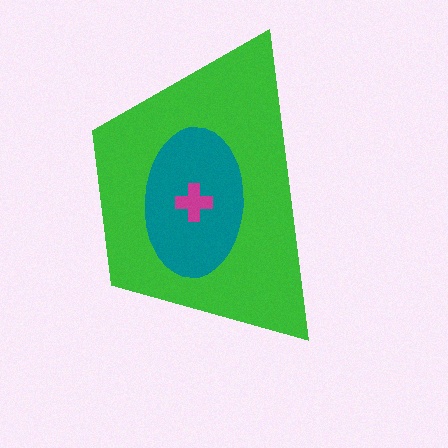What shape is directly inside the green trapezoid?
The teal ellipse.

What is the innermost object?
The magenta cross.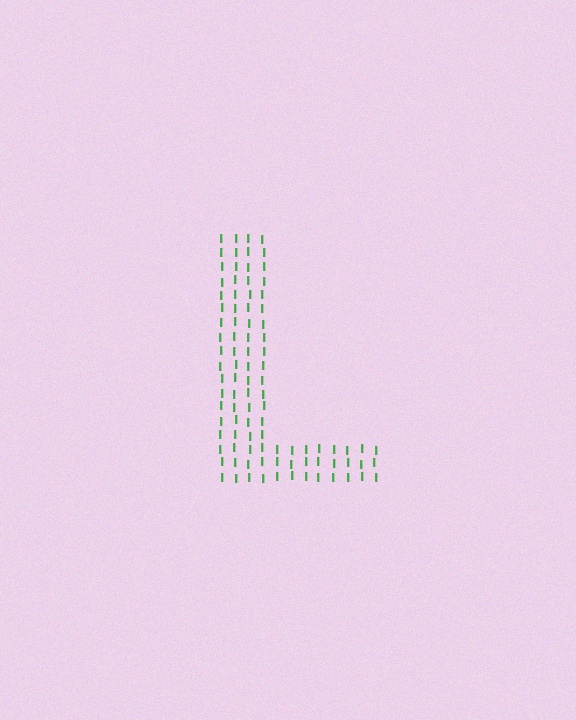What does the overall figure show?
The overall figure shows the letter L.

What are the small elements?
The small elements are letter I's.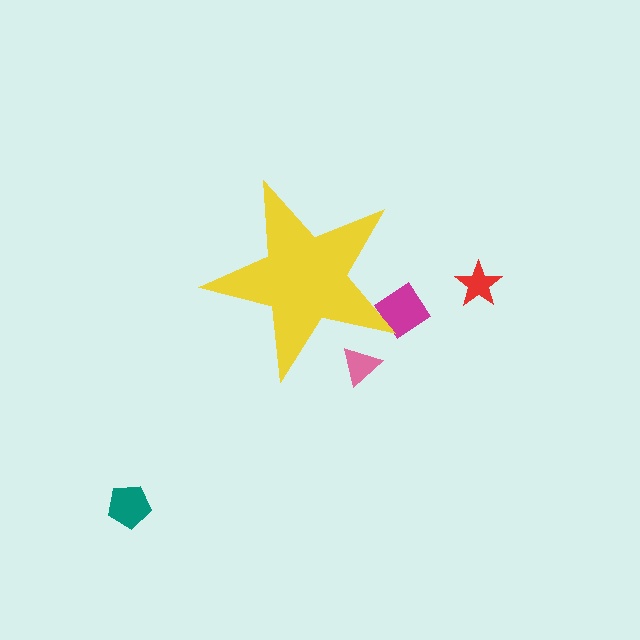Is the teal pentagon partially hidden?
No, the teal pentagon is fully visible.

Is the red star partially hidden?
No, the red star is fully visible.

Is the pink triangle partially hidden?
Yes, the pink triangle is partially hidden behind the yellow star.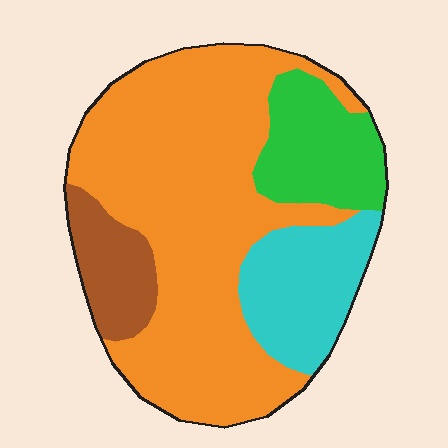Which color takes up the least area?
Brown, at roughly 10%.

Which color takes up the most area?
Orange, at roughly 60%.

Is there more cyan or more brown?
Cyan.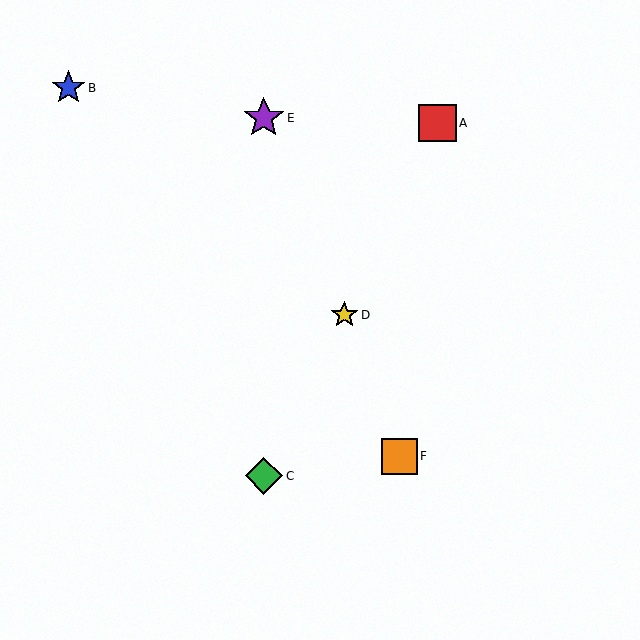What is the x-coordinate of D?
Object D is at x≈344.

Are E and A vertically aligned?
No, E is at x≈264 and A is at x≈437.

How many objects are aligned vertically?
2 objects (C, E) are aligned vertically.